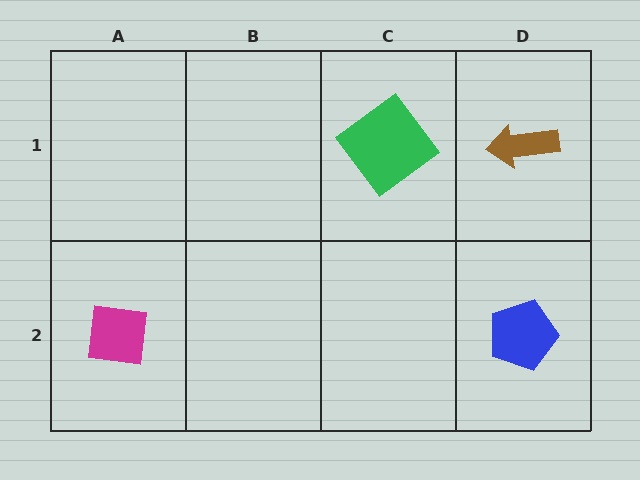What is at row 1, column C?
A green diamond.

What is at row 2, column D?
A blue pentagon.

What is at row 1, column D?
A brown arrow.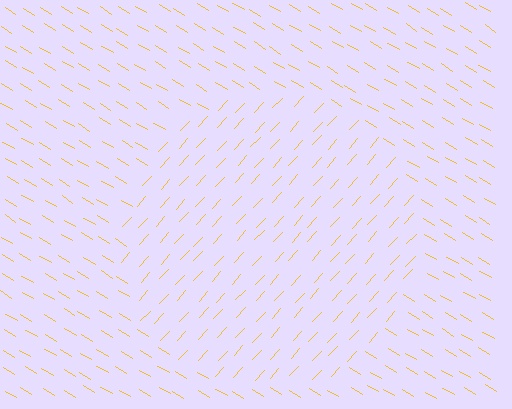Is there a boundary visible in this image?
Yes, there is a texture boundary formed by a change in line orientation.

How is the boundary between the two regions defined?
The boundary is defined purely by a change in line orientation (approximately 79 degrees difference). All lines are the same color and thickness.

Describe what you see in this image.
The image is filled with small yellow line segments. A circle region in the image has lines oriented differently from the surrounding lines, creating a visible texture boundary.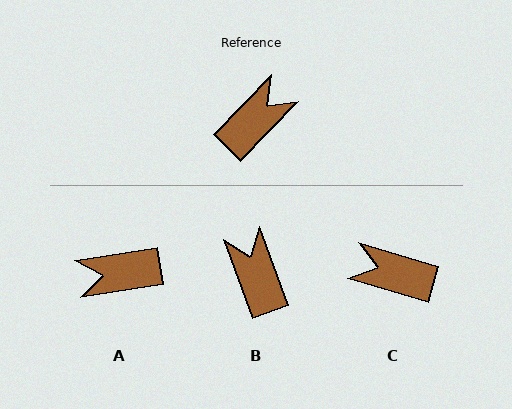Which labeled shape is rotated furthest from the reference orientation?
A, about 143 degrees away.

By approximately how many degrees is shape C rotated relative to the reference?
Approximately 118 degrees counter-clockwise.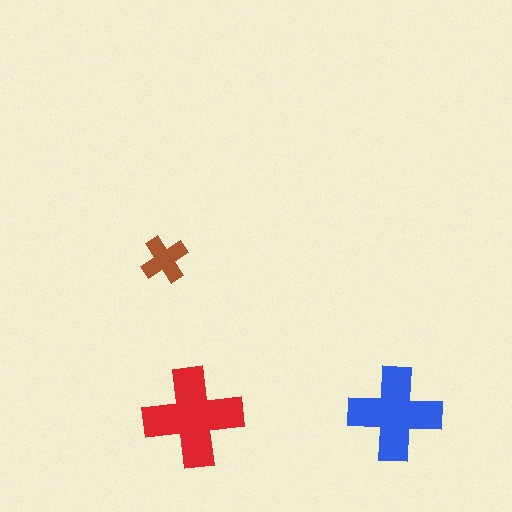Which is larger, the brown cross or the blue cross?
The blue one.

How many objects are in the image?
There are 3 objects in the image.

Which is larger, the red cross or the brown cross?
The red one.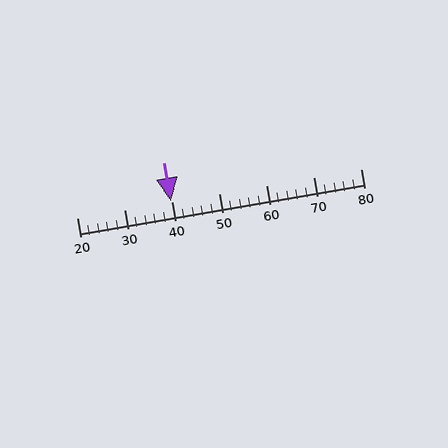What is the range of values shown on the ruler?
The ruler shows values from 20 to 80.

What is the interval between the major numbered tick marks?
The major tick marks are spaced 10 units apart.